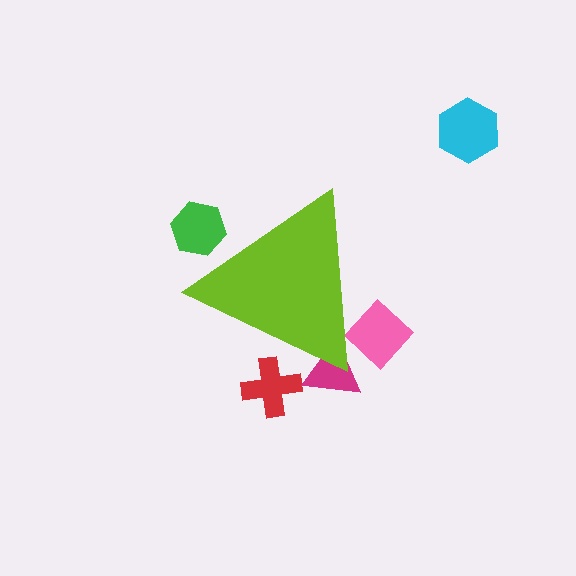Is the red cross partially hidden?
Yes, the red cross is partially hidden behind the lime triangle.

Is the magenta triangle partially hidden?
Yes, the magenta triangle is partially hidden behind the lime triangle.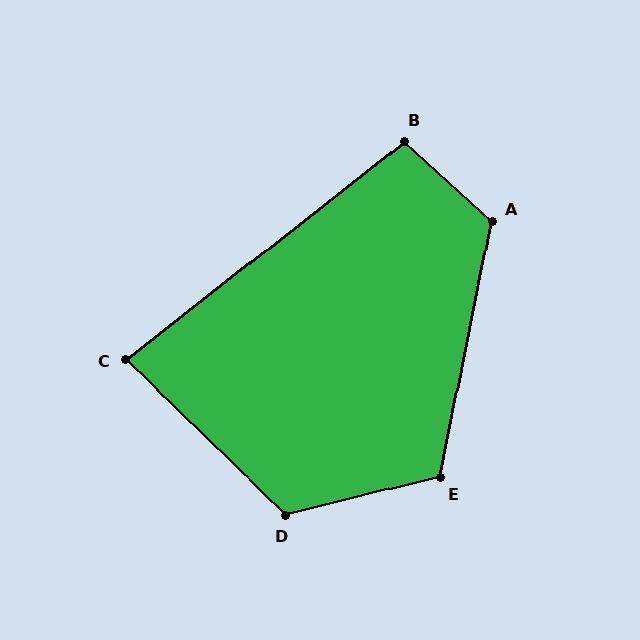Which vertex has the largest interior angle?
D, at approximately 122 degrees.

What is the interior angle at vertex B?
Approximately 99 degrees (obtuse).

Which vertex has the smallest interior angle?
C, at approximately 82 degrees.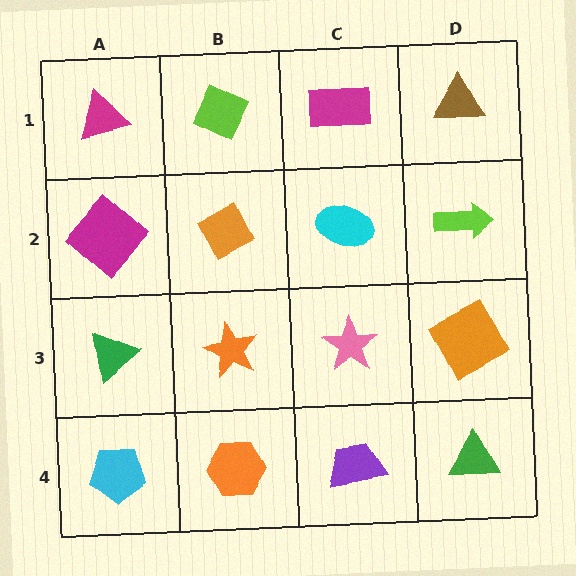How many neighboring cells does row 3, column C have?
4.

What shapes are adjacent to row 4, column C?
A pink star (row 3, column C), an orange hexagon (row 4, column B), a green triangle (row 4, column D).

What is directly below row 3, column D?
A green triangle.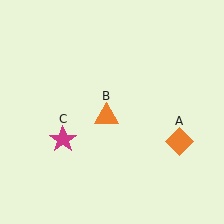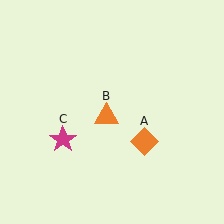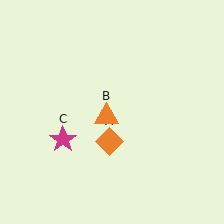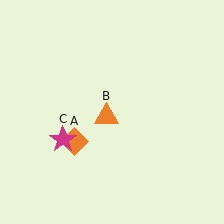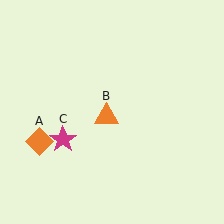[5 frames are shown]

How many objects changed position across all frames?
1 object changed position: orange diamond (object A).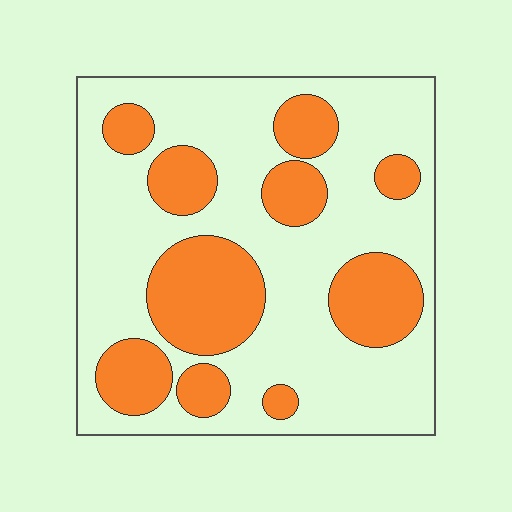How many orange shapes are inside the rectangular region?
10.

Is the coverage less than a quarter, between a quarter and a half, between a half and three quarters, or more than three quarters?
Between a quarter and a half.